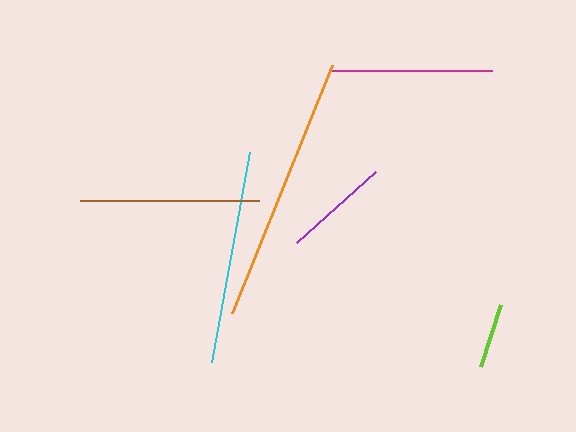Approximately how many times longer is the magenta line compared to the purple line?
The magenta line is approximately 1.5 times the length of the purple line.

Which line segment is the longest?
The orange line is the longest at approximately 267 pixels.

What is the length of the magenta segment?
The magenta segment is approximately 161 pixels long.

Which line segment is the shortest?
The lime line is the shortest at approximately 65 pixels.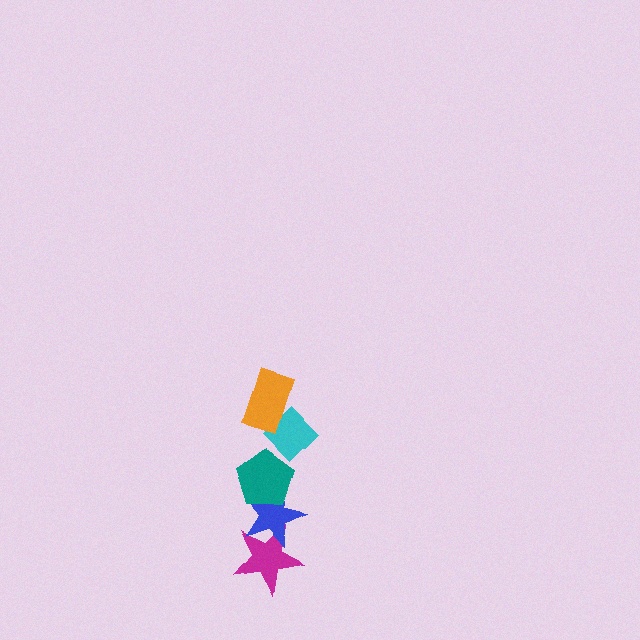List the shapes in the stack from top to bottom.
From top to bottom: the orange rectangle, the cyan diamond, the teal pentagon, the blue star, the magenta star.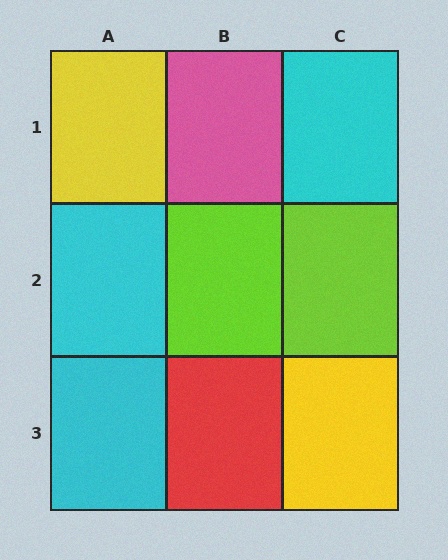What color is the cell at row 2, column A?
Cyan.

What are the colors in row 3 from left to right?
Cyan, red, yellow.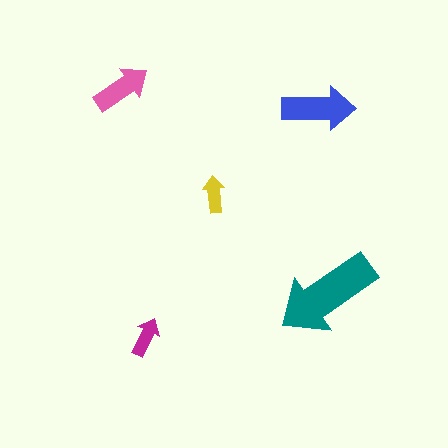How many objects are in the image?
There are 5 objects in the image.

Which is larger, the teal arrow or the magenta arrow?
The teal one.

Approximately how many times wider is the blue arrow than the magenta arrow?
About 2 times wider.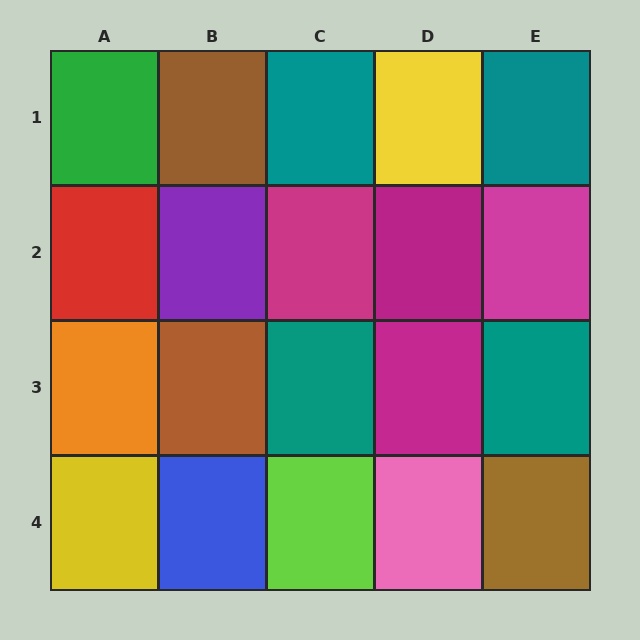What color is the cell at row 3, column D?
Magenta.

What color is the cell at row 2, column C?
Magenta.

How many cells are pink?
1 cell is pink.